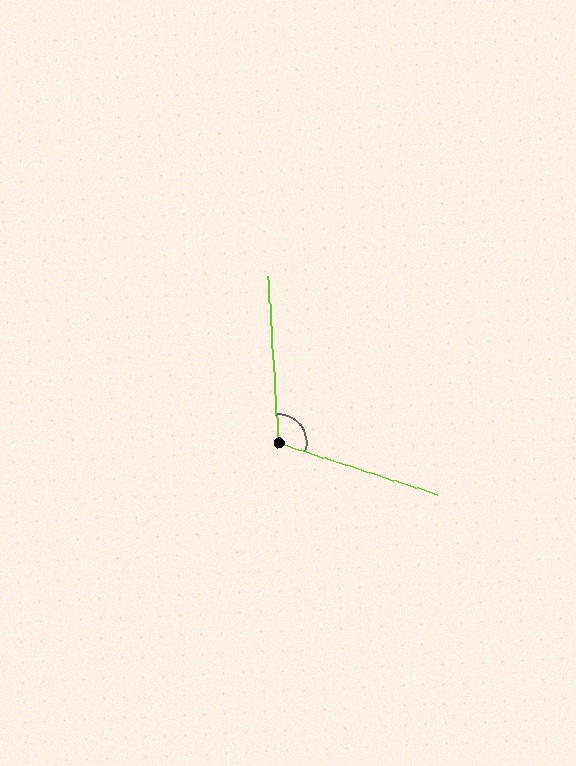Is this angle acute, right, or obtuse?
It is obtuse.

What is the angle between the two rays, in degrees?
Approximately 111 degrees.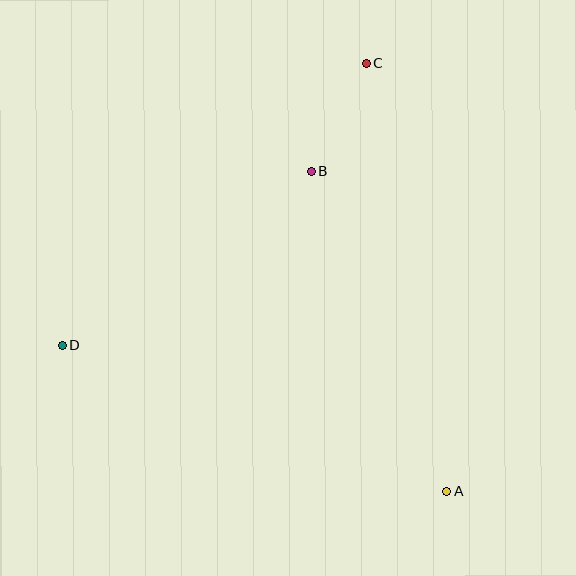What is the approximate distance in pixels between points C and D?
The distance between C and D is approximately 415 pixels.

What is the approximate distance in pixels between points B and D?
The distance between B and D is approximately 303 pixels.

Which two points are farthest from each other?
Points A and C are farthest from each other.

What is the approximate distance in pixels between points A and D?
The distance between A and D is approximately 411 pixels.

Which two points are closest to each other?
Points B and C are closest to each other.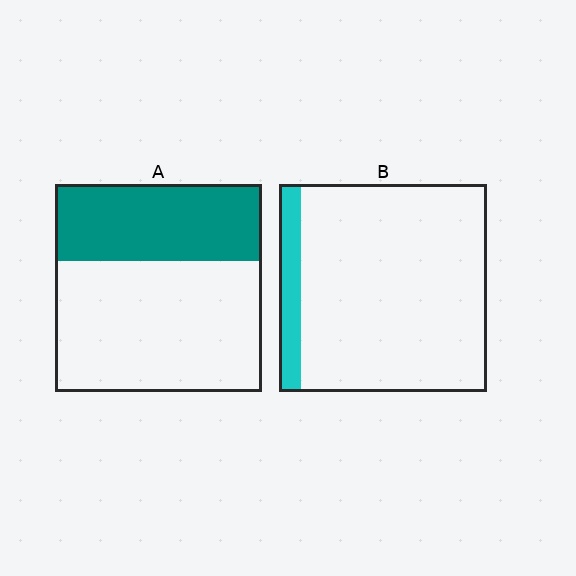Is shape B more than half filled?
No.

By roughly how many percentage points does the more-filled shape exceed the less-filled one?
By roughly 25 percentage points (A over B).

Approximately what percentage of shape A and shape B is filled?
A is approximately 35% and B is approximately 10%.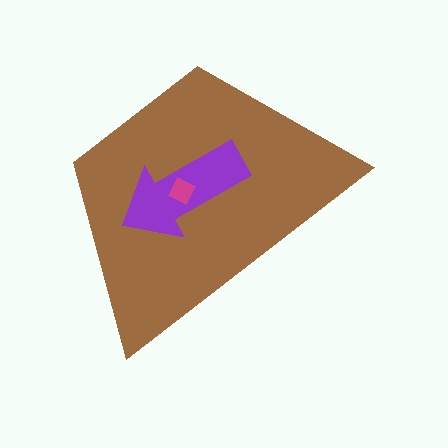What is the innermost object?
The magenta square.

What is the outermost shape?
The brown trapezoid.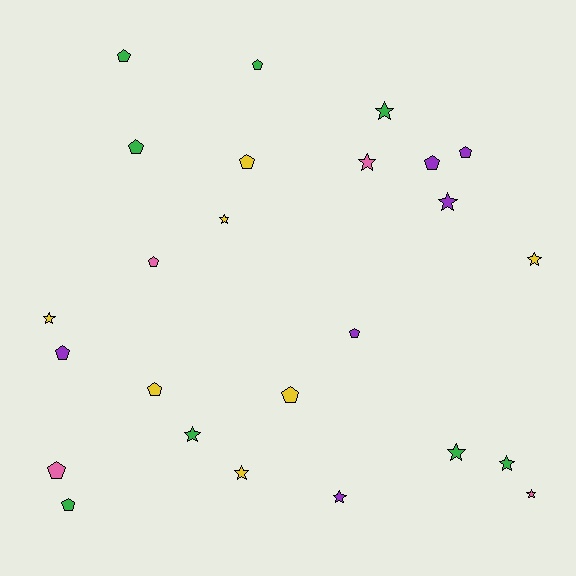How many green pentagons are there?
There are 4 green pentagons.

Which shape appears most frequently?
Pentagon, with 13 objects.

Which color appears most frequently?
Green, with 8 objects.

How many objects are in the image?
There are 25 objects.